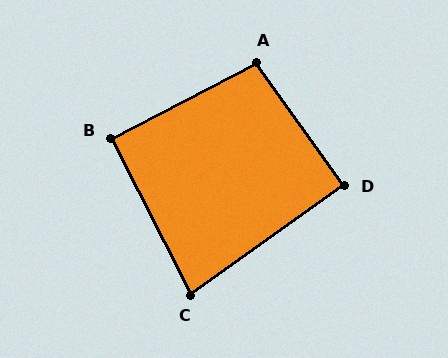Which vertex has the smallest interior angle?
C, at approximately 82 degrees.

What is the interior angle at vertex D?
Approximately 90 degrees (approximately right).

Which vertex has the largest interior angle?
A, at approximately 98 degrees.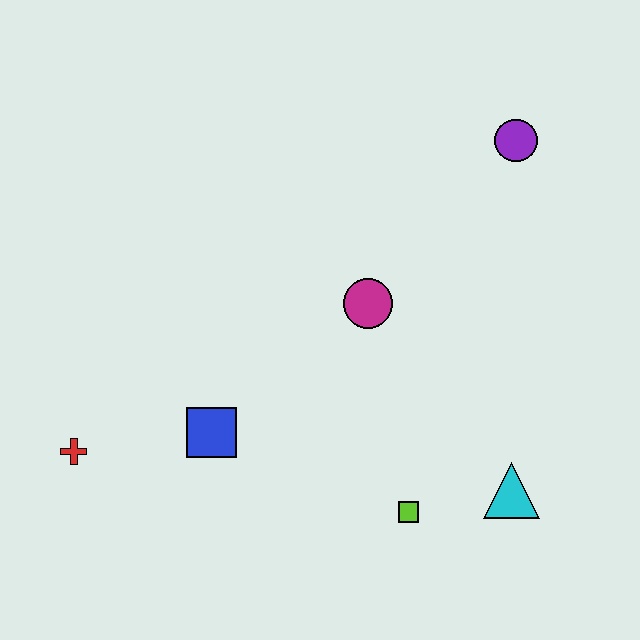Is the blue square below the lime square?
No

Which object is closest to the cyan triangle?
The lime square is closest to the cyan triangle.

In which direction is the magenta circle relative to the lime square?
The magenta circle is above the lime square.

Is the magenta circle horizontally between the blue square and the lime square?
Yes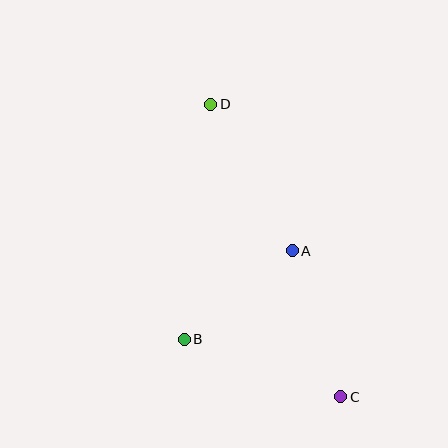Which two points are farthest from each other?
Points C and D are farthest from each other.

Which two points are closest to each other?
Points A and B are closest to each other.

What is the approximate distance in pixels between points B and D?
The distance between B and D is approximately 236 pixels.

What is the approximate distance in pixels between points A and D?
The distance between A and D is approximately 168 pixels.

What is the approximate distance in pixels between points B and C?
The distance between B and C is approximately 167 pixels.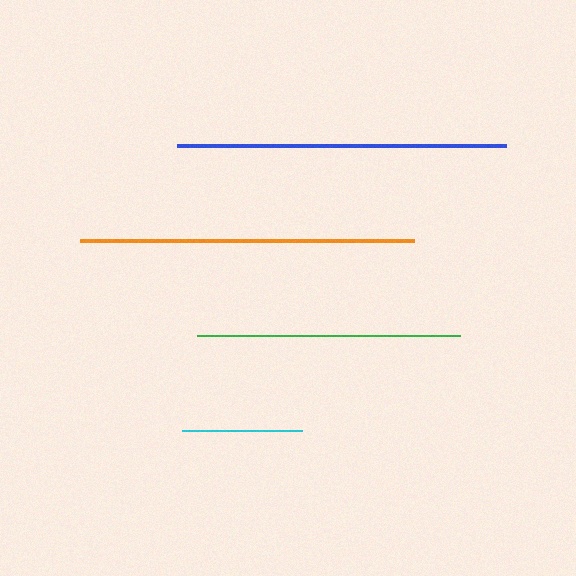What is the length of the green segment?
The green segment is approximately 263 pixels long.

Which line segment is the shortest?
The cyan line is the shortest at approximately 120 pixels.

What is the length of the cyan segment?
The cyan segment is approximately 120 pixels long.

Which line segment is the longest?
The orange line is the longest at approximately 335 pixels.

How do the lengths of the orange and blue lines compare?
The orange and blue lines are approximately the same length.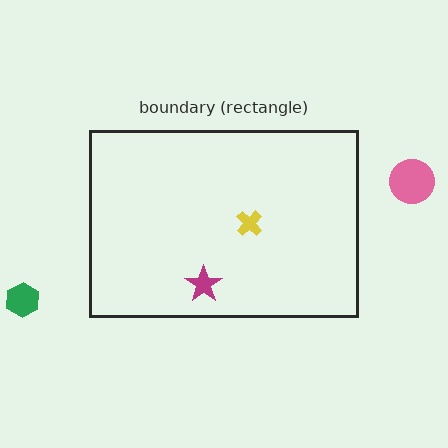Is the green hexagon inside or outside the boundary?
Outside.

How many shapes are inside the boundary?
2 inside, 2 outside.